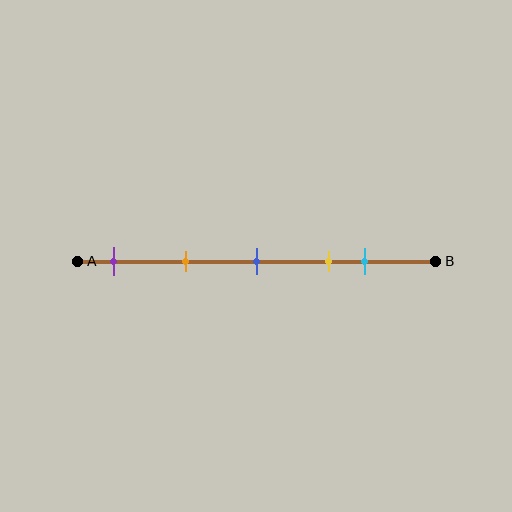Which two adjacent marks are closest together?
The yellow and cyan marks are the closest adjacent pair.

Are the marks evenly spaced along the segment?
No, the marks are not evenly spaced.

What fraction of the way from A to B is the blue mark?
The blue mark is approximately 50% (0.5) of the way from A to B.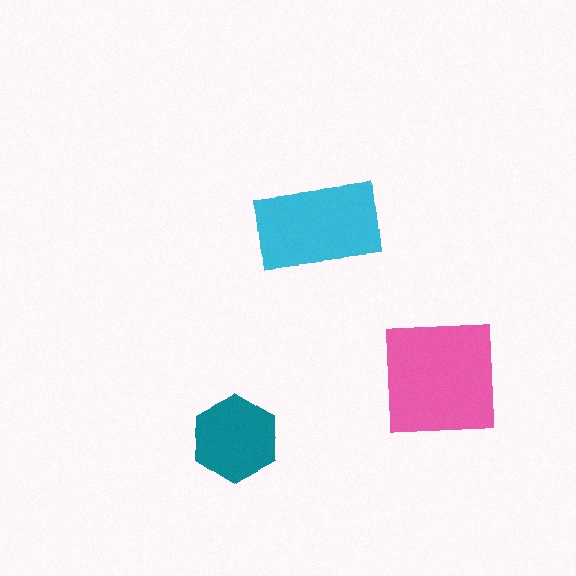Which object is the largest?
The pink square.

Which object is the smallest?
The teal hexagon.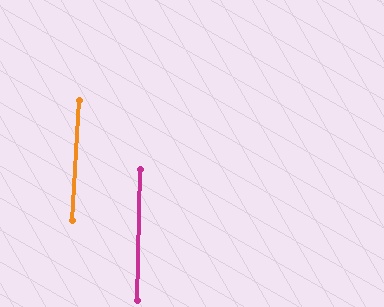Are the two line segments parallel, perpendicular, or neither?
Parallel — their directions differ by only 1.5°.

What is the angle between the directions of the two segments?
Approximately 2 degrees.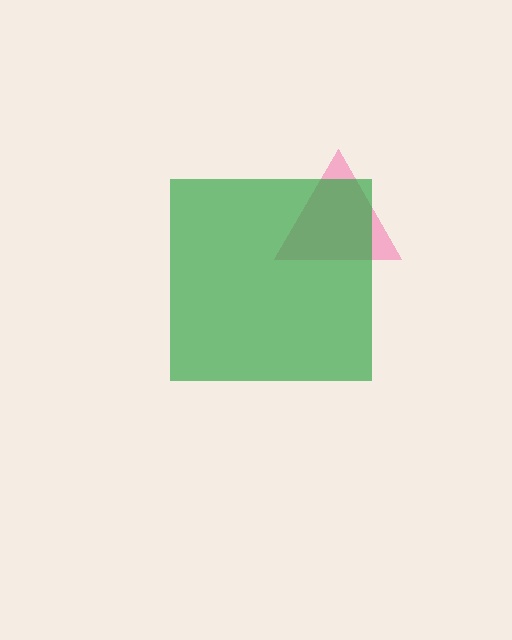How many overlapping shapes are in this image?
There are 2 overlapping shapes in the image.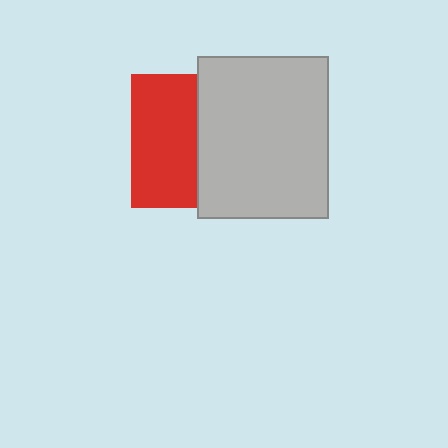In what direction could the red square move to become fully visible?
The red square could move left. That would shift it out from behind the light gray rectangle entirely.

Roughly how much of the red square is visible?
About half of it is visible (roughly 49%).